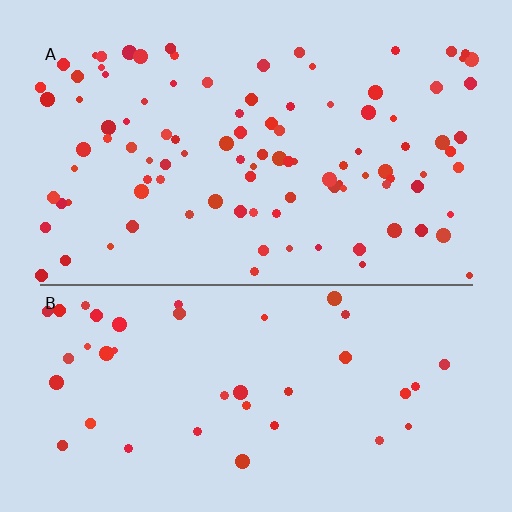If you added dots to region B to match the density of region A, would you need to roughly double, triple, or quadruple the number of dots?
Approximately double.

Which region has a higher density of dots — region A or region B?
A (the top).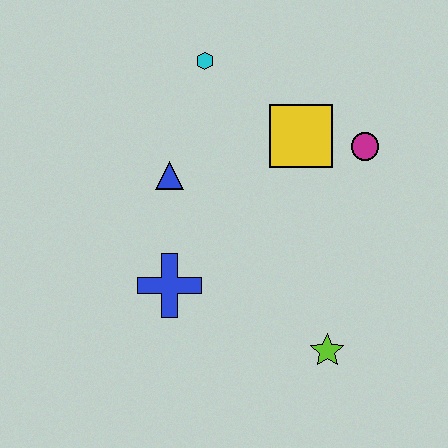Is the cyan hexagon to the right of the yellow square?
No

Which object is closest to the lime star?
The blue cross is closest to the lime star.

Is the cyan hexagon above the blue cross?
Yes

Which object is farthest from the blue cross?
The magenta circle is farthest from the blue cross.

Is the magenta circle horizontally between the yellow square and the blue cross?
No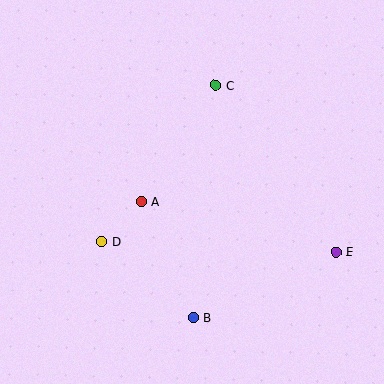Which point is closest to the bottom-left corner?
Point D is closest to the bottom-left corner.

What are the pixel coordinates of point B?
Point B is at (193, 318).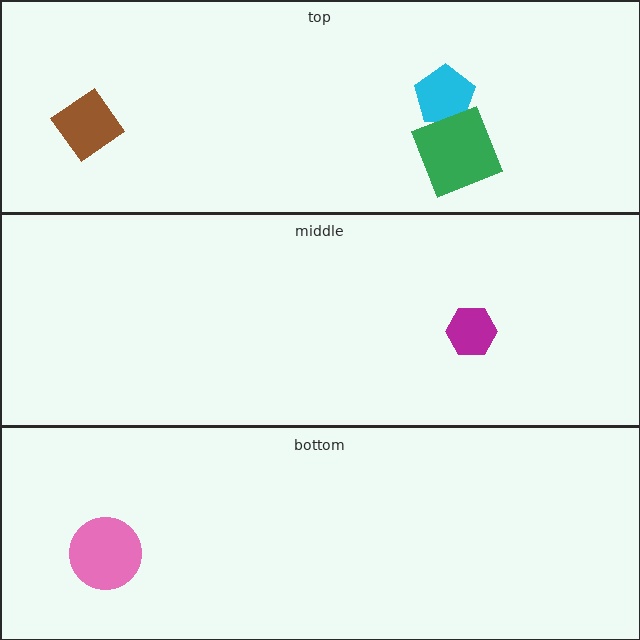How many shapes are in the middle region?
1.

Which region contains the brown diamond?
The top region.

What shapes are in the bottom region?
The pink circle.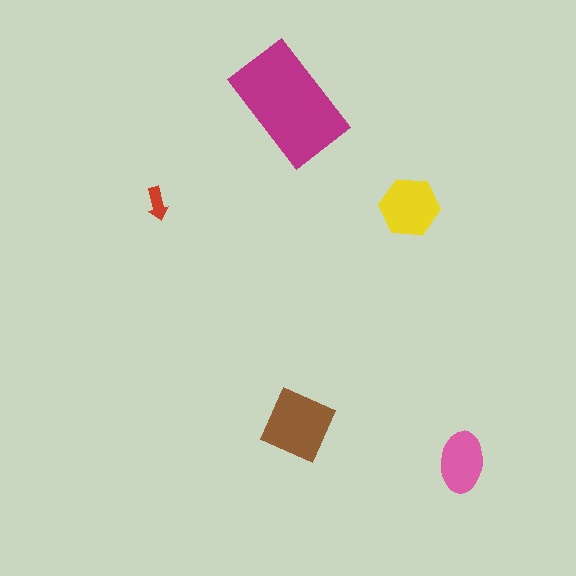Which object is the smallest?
The red arrow.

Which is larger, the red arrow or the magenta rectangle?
The magenta rectangle.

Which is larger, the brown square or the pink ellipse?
The brown square.